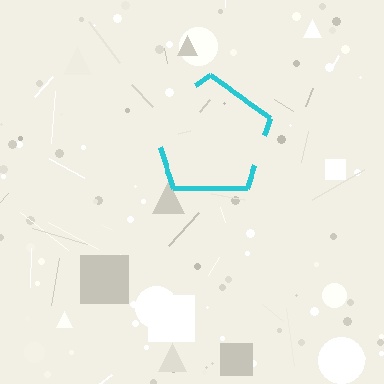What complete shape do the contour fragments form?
The contour fragments form a pentagon.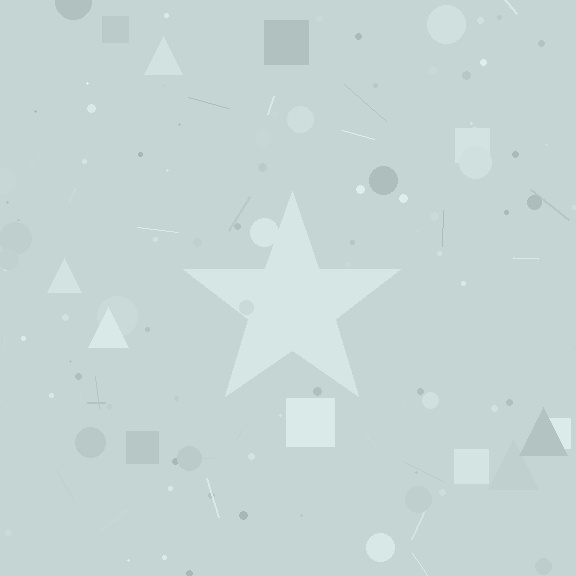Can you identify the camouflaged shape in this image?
The camouflaged shape is a star.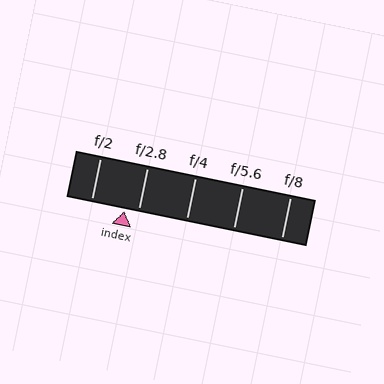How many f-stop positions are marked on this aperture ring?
There are 5 f-stop positions marked.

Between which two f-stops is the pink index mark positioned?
The index mark is between f/2 and f/2.8.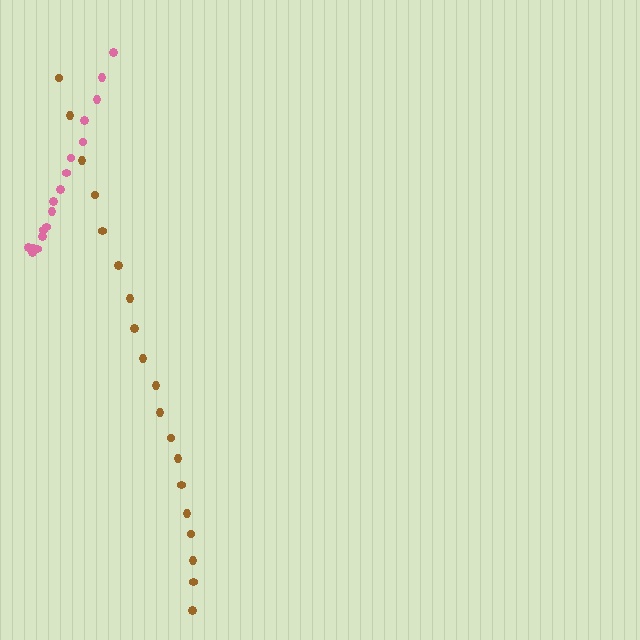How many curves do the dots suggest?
There are 2 distinct paths.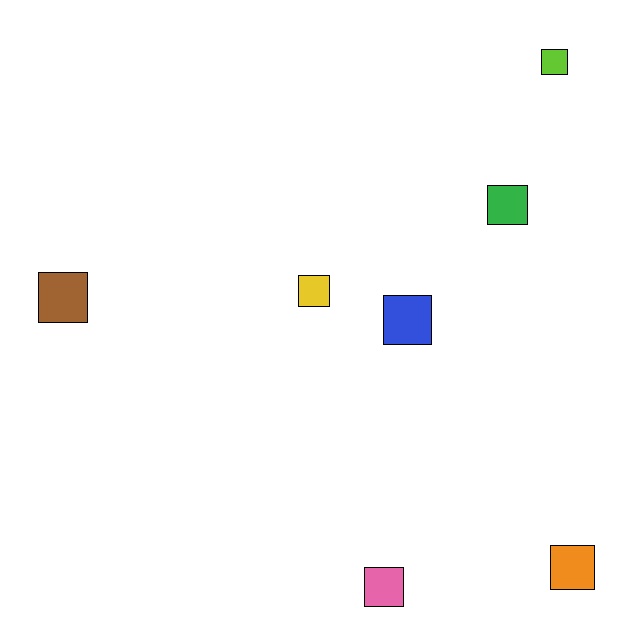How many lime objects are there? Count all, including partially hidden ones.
There is 1 lime object.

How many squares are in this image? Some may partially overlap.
There are 7 squares.